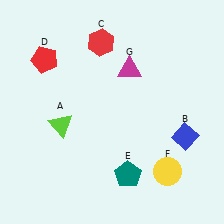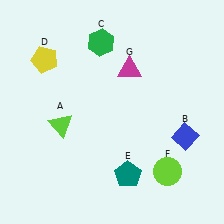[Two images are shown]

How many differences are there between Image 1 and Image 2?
There are 3 differences between the two images.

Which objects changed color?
C changed from red to green. D changed from red to yellow. F changed from yellow to lime.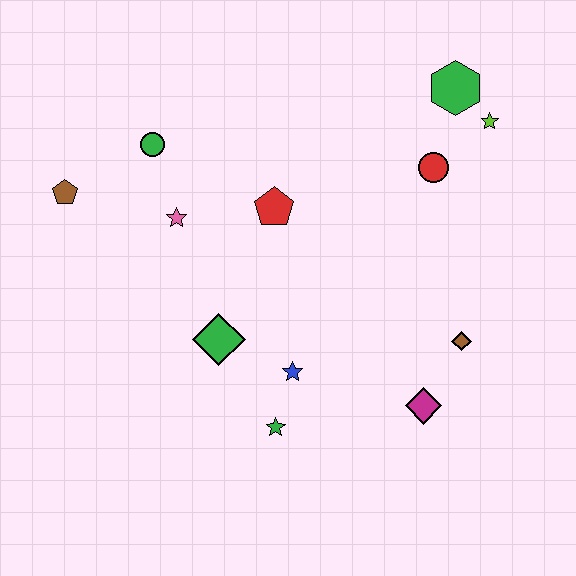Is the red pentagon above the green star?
Yes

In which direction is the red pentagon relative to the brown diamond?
The red pentagon is to the left of the brown diamond.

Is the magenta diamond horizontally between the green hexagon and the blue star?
Yes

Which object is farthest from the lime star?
The brown pentagon is farthest from the lime star.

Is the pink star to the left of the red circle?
Yes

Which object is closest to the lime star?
The green hexagon is closest to the lime star.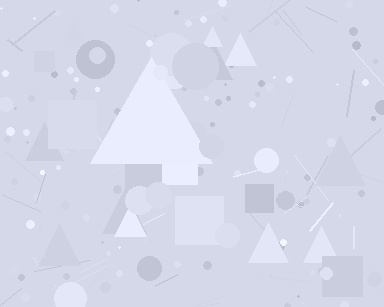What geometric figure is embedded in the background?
A triangle is embedded in the background.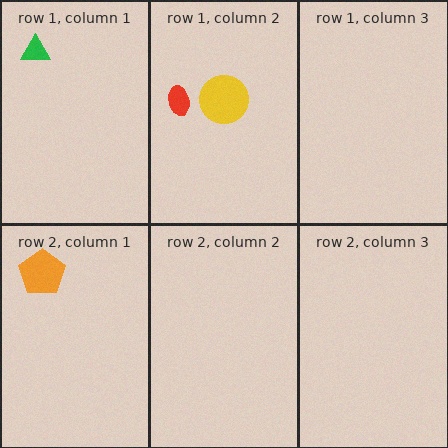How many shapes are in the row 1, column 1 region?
1.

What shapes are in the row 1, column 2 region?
The yellow circle, the red ellipse.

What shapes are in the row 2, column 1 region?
The orange pentagon.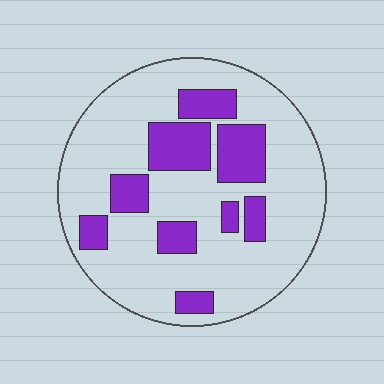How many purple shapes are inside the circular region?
9.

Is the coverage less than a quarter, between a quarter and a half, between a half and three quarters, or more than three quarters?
Less than a quarter.